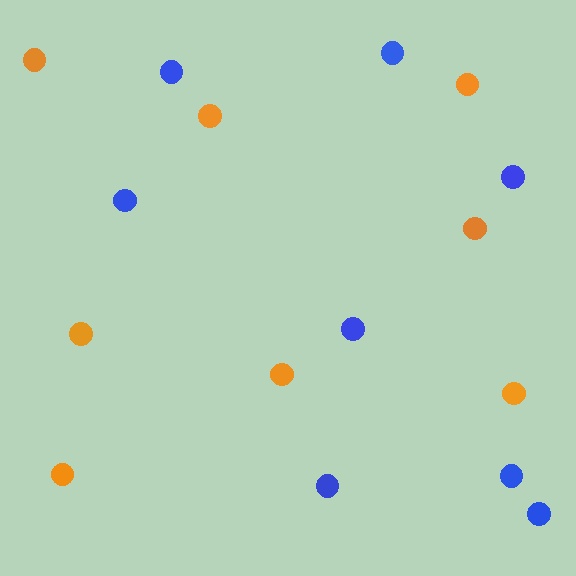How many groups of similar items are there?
There are 2 groups: one group of orange circles (8) and one group of blue circles (8).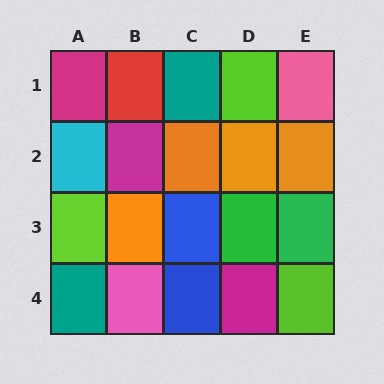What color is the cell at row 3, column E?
Green.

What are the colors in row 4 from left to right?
Teal, pink, blue, magenta, lime.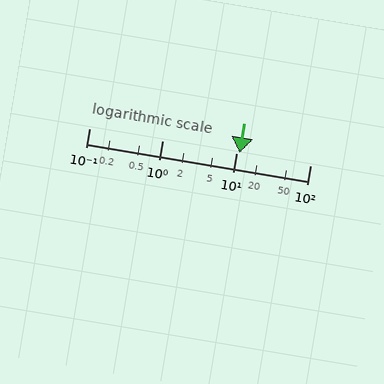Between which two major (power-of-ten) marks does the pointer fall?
The pointer is between 10 and 100.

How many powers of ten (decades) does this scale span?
The scale spans 3 decades, from 0.1 to 100.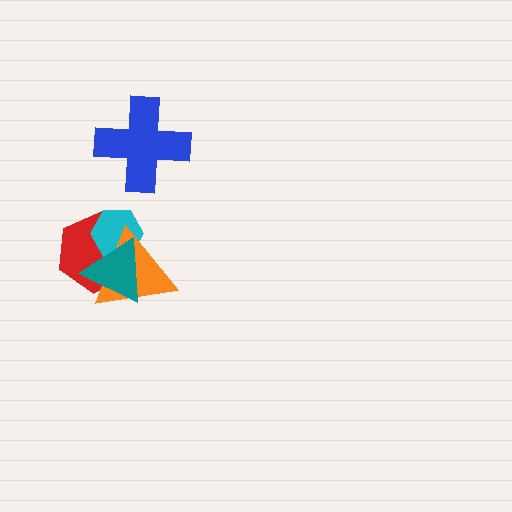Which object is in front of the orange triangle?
The teal triangle is in front of the orange triangle.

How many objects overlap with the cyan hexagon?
3 objects overlap with the cyan hexagon.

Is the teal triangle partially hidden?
No, no other shape covers it.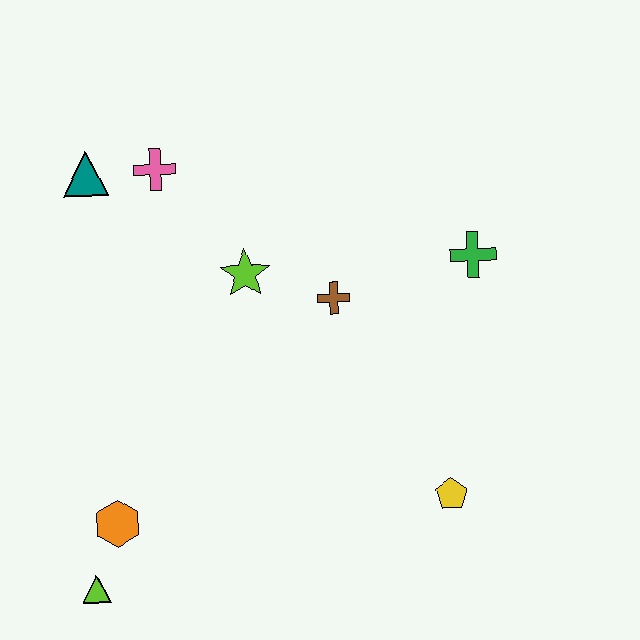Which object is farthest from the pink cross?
The yellow pentagon is farthest from the pink cross.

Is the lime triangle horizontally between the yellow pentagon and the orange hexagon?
No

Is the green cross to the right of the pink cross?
Yes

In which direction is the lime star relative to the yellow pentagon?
The lime star is above the yellow pentagon.